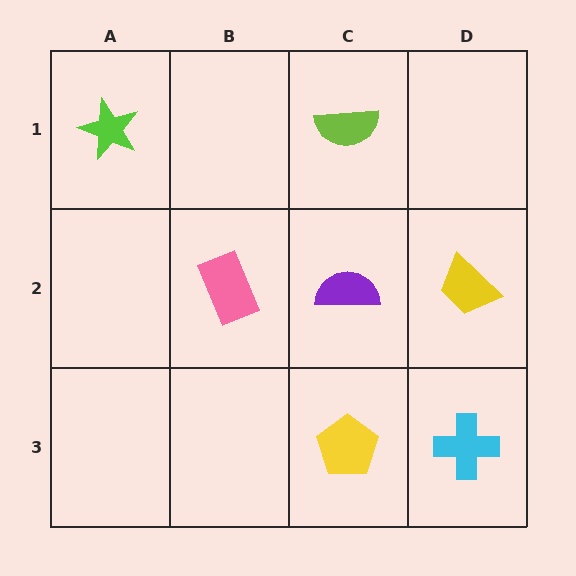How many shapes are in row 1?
2 shapes.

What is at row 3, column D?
A cyan cross.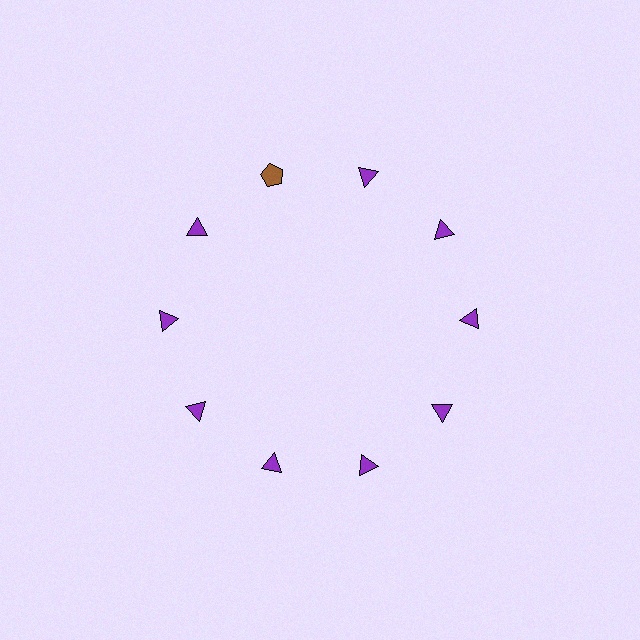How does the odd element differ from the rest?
It differs in both color (brown instead of purple) and shape (pentagon instead of triangle).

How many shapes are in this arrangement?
There are 10 shapes arranged in a ring pattern.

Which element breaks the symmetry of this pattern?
The brown pentagon at roughly the 11 o'clock position breaks the symmetry. All other shapes are purple triangles.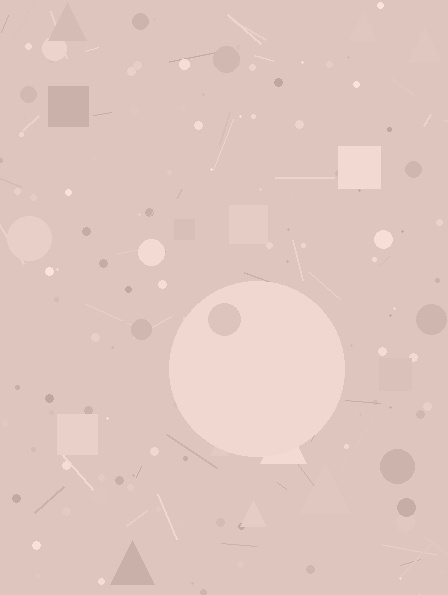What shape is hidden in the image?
A circle is hidden in the image.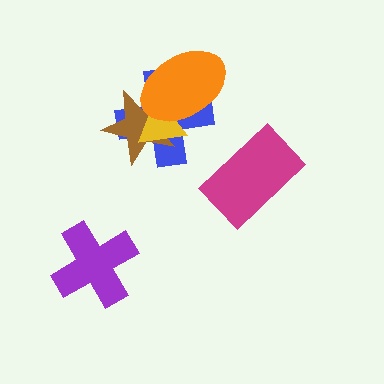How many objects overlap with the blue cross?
3 objects overlap with the blue cross.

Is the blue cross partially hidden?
Yes, it is partially covered by another shape.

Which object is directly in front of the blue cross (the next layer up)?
The brown star is directly in front of the blue cross.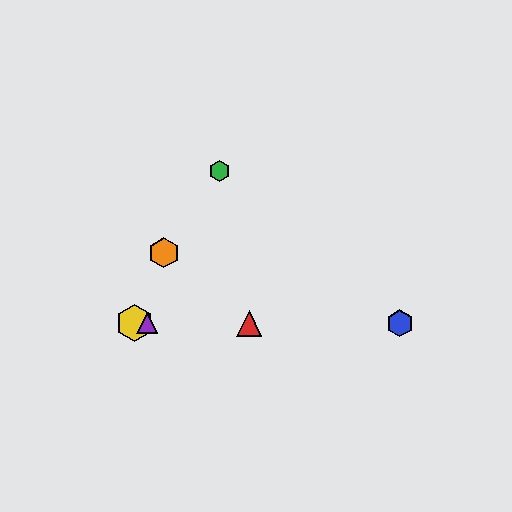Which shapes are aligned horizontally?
The red triangle, the blue hexagon, the yellow hexagon, the purple triangle are aligned horizontally.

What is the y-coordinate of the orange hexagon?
The orange hexagon is at y≈253.